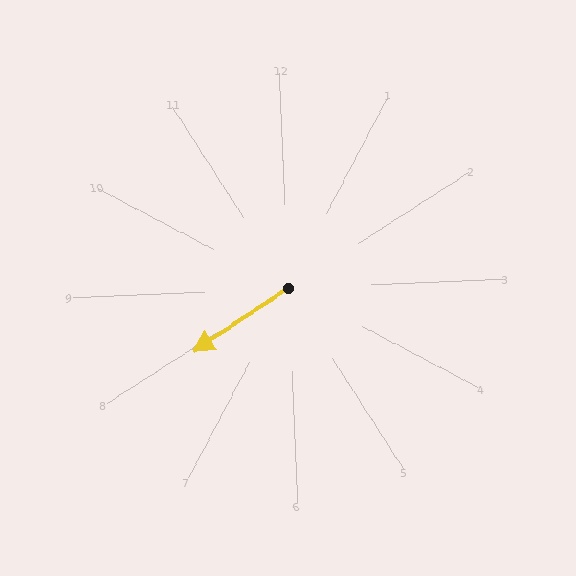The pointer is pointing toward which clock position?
Roughly 8 o'clock.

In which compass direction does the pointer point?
Southwest.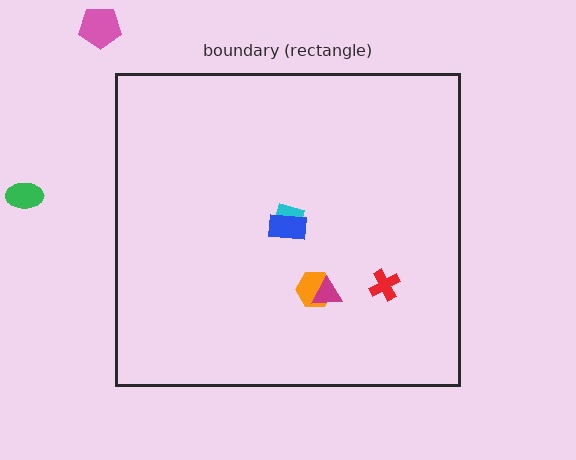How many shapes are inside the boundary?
5 inside, 2 outside.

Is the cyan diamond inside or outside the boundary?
Inside.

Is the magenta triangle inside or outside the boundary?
Inside.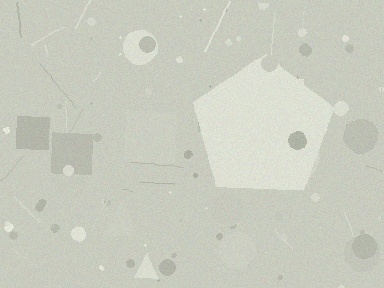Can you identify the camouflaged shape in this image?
The camouflaged shape is a pentagon.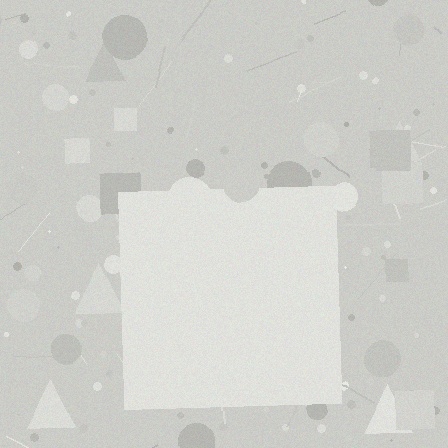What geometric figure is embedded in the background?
A square is embedded in the background.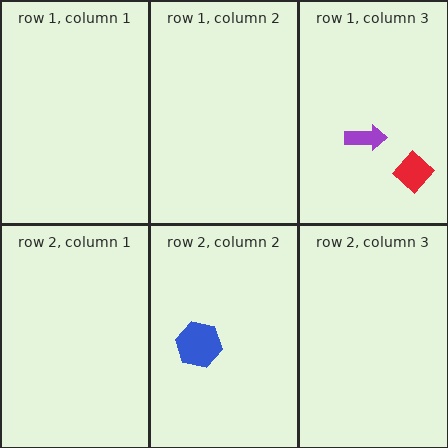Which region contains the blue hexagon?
The row 2, column 2 region.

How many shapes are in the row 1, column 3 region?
2.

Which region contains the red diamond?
The row 1, column 3 region.